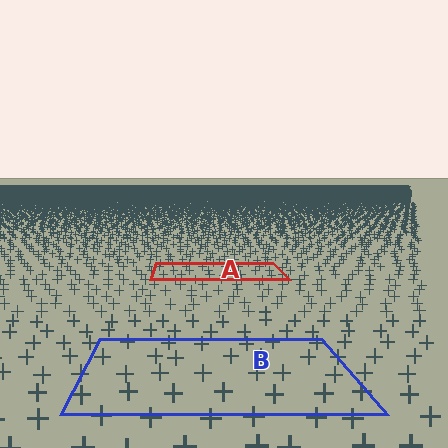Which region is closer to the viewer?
Region B is closer. The texture elements there are larger and more spread out.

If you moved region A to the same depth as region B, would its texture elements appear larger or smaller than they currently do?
They would appear larger. At a closer depth, the same texture elements are projected at a bigger on-screen size.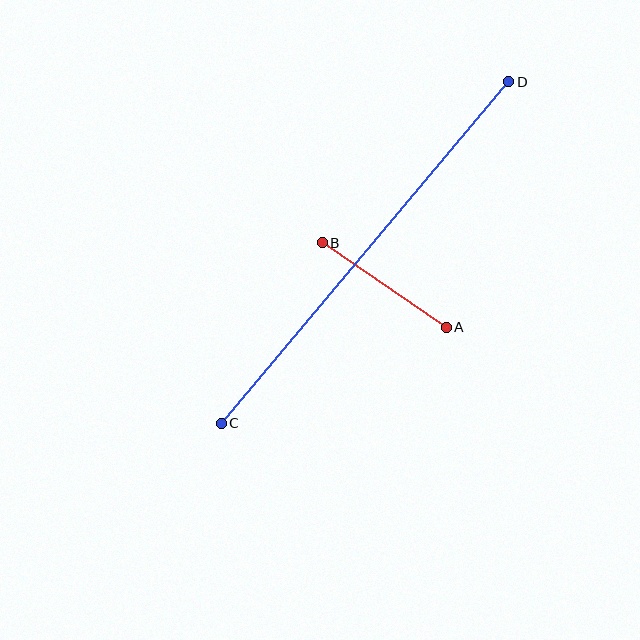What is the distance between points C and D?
The distance is approximately 447 pixels.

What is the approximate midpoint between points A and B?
The midpoint is at approximately (384, 285) pixels.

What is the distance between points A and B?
The distance is approximately 150 pixels.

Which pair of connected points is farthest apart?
Points C and D are farthest apart.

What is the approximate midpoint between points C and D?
The midpoint is at approximately (365, 252) pixels.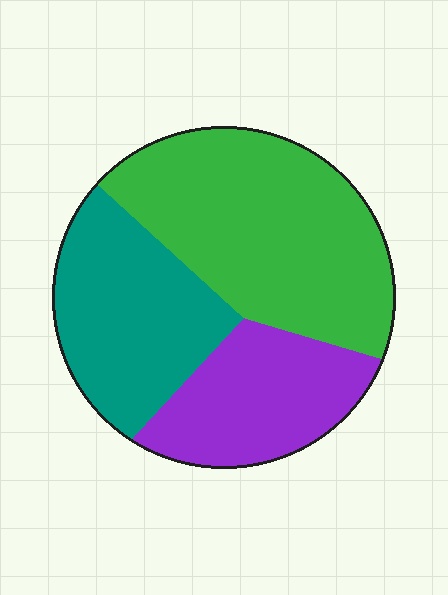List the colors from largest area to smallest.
From largest to smallest: green, teal, purple.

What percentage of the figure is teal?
Teal covers roughly 30% of the figure.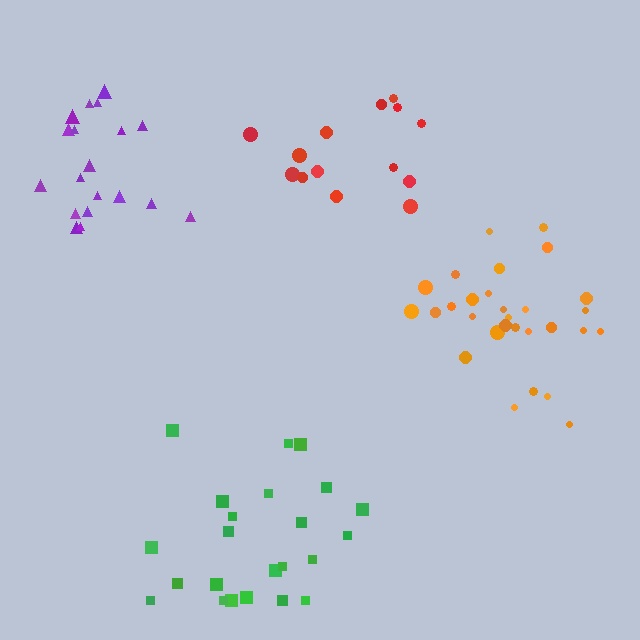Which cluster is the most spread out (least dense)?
Red.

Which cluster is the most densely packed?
Orange.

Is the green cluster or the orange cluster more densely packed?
Orange.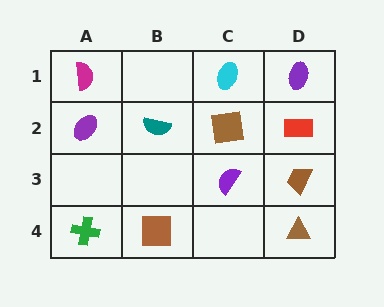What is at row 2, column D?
A red rectangle.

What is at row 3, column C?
A purple semicircle.